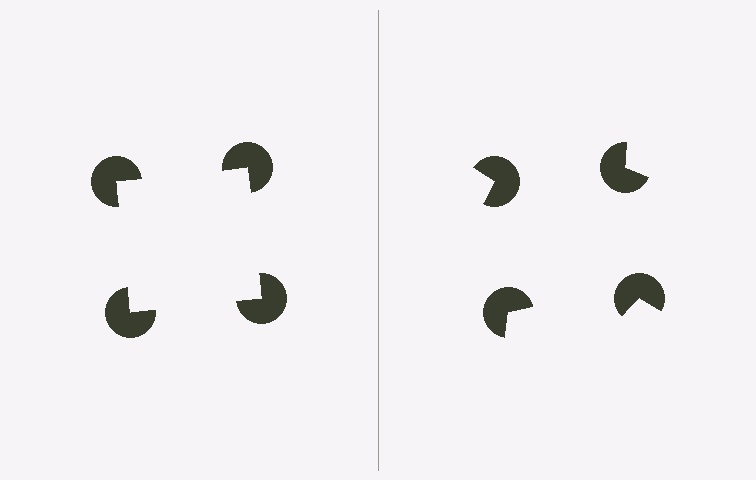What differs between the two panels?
The pac-man discs are positioned identically on both sides; only the wedge orientations differ. On the left they align to a square; on the right they are misaligned.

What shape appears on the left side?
An illusory square.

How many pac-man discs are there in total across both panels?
8 — 4 on each side.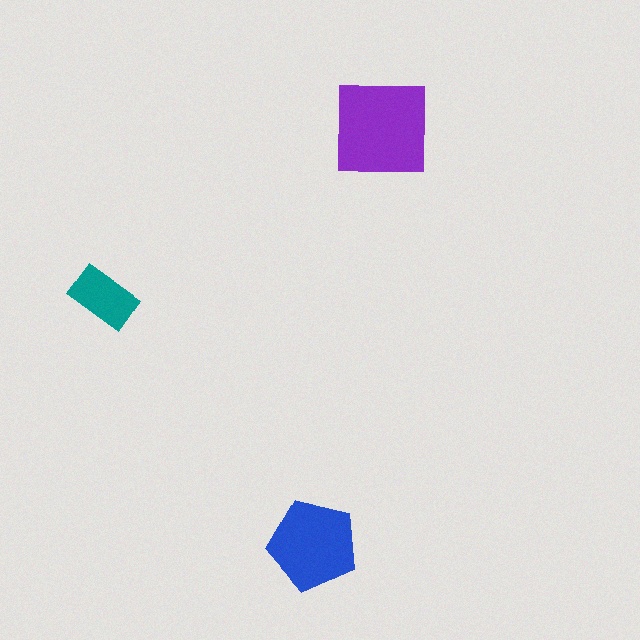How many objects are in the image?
There are 3 objects in the image.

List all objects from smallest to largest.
The teal rectangle, the blue pentagon, the purple square.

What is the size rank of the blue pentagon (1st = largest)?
2nd.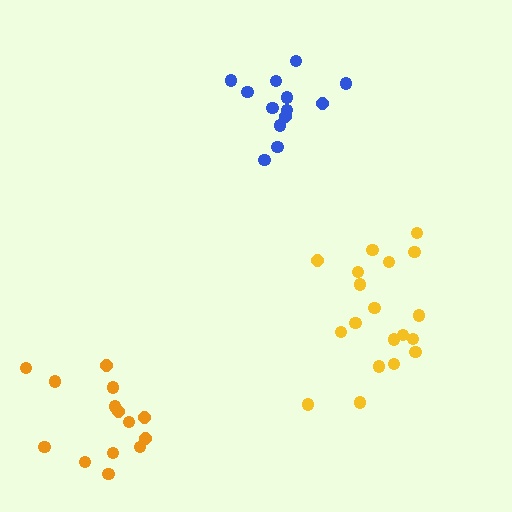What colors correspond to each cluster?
The clusters are colored: blue, yellow, orange.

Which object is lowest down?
The orange cluster is bottommost.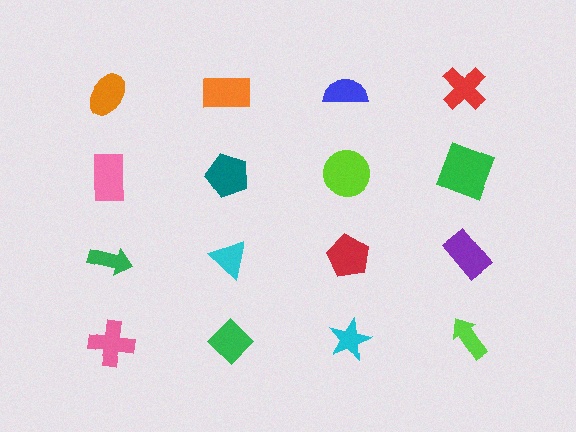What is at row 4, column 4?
A lime arrow.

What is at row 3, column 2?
A cyan triangle.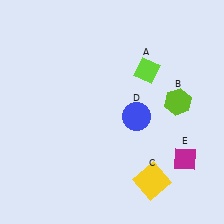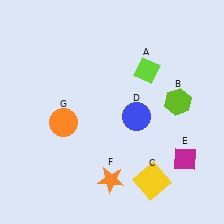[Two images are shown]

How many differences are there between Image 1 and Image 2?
There are 2 differences between the two images.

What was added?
An orange star (F), an orange circle (G) were added in Image 2.